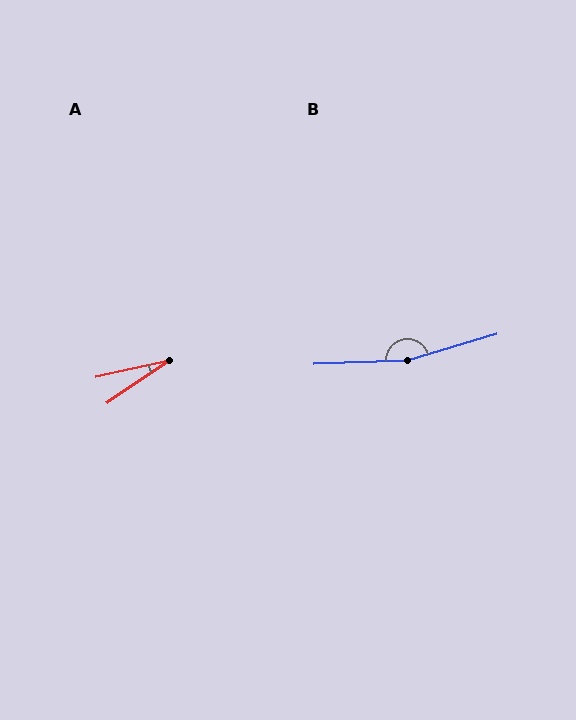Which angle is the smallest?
A, at approximately 21 degrees.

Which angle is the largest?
B, at approximately 166 degrees.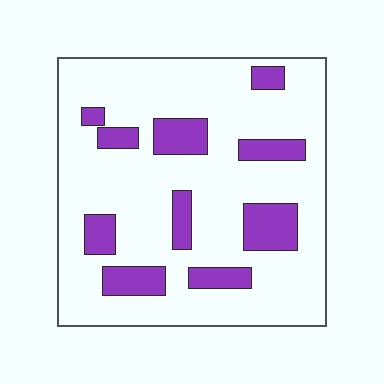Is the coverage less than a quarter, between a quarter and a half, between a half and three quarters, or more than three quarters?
Less than a quarter.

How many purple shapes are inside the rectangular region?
10.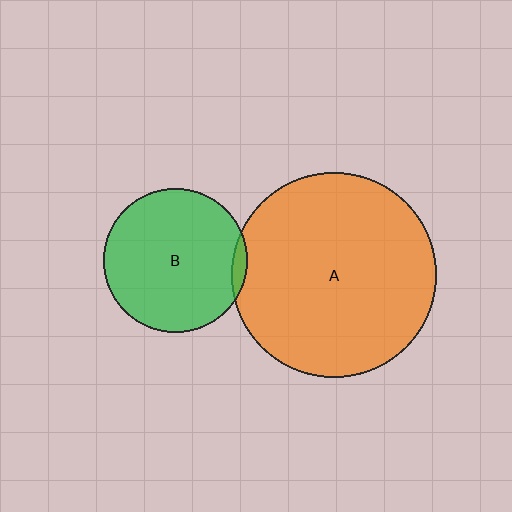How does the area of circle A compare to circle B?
Approximately 2.0 times.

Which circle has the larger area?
Circle A (orange).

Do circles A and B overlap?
Yes.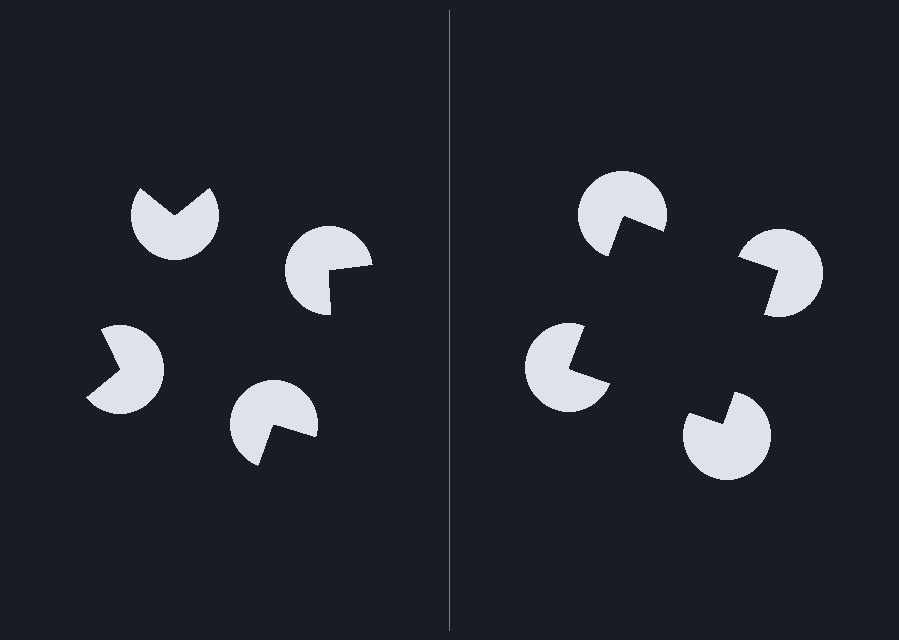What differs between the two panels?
The pac-man discs are positioned identically on both sides; only the wedge orientations differ. On the right they align to a square; on the left they are misaligned.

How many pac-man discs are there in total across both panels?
8 — 4 on each side.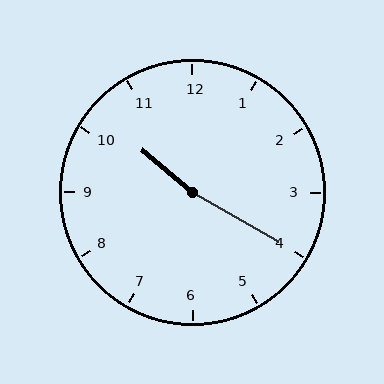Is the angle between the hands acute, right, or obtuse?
It is obtuse.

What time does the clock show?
10:20.